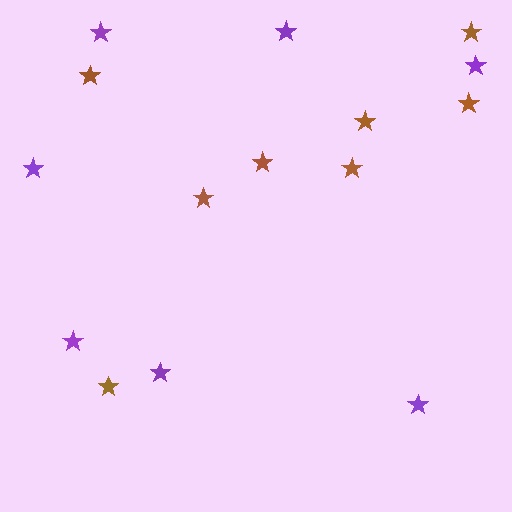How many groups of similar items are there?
There are 2 groups: one group of purple stars (7) and one group of brown stars (8).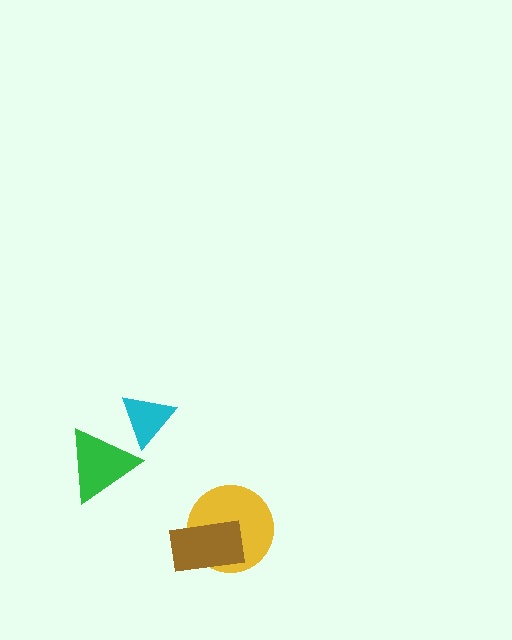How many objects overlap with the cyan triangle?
1 object overlaps with the cyan triangle.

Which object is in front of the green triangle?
The cyan triangle is in front of the green triangle.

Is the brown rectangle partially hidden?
No, no other shape covers it.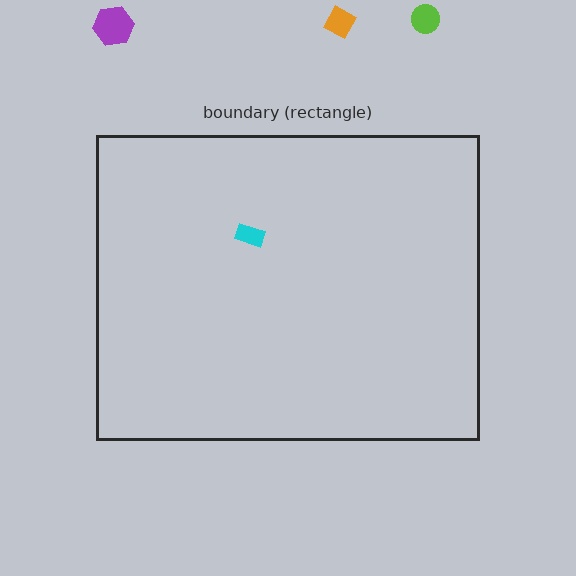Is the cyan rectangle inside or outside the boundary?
Inside.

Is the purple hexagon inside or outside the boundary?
Outside.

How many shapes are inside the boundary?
1 inside, 3 outside.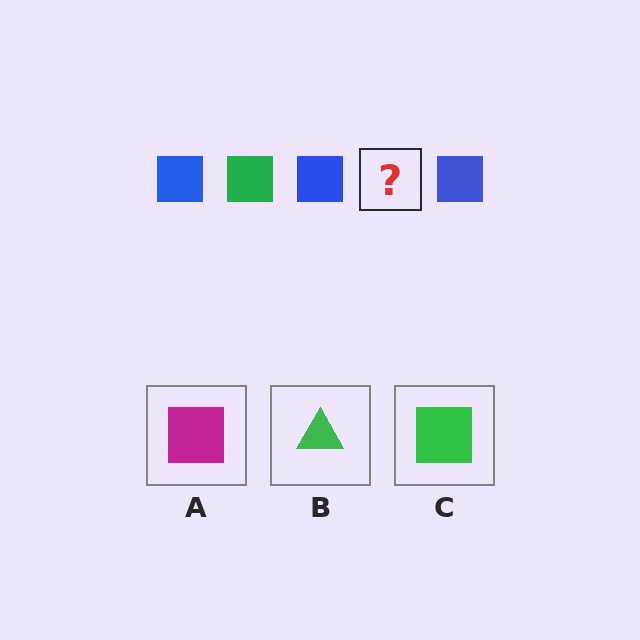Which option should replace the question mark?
Option C.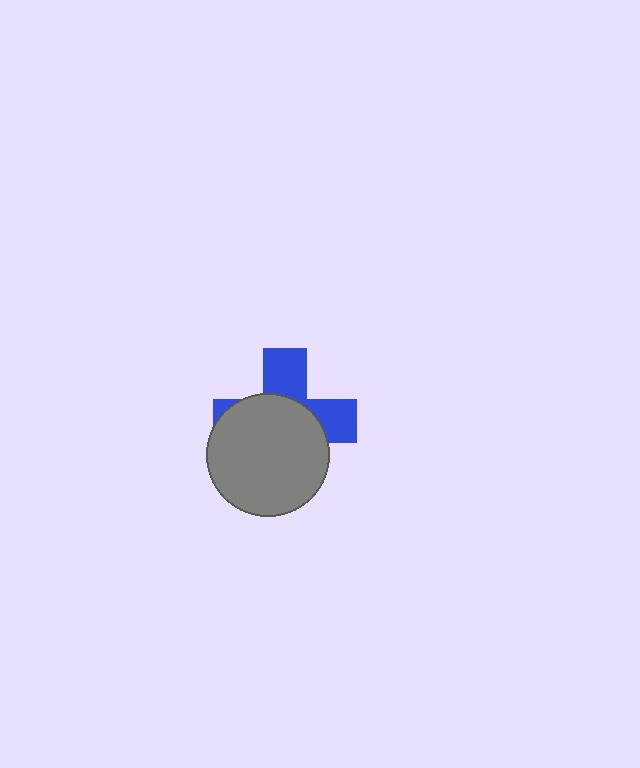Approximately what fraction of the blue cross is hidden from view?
Roughly 61% of the blue cross is hidden behind the gray circle.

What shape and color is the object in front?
The object in front is a gray circle.